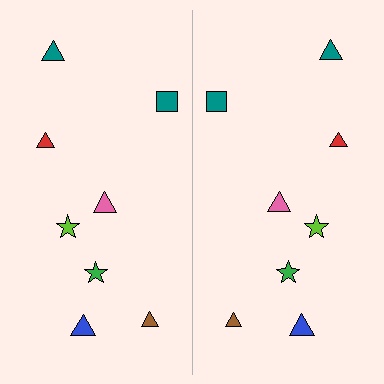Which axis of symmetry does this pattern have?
The pattern has a vertical axis of symmetry running through the center of the image.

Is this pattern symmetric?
Yes, this pattern has bilateral (reflection) symmetry.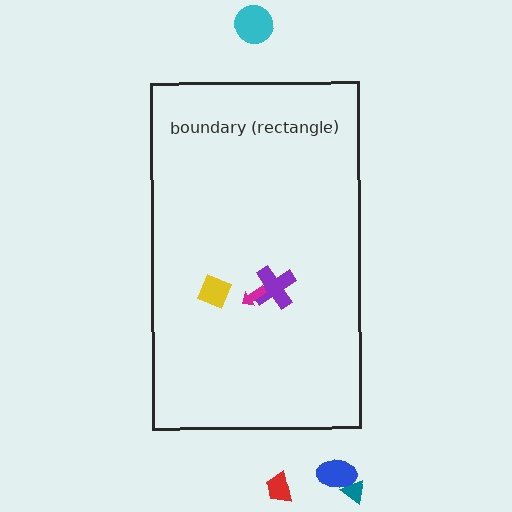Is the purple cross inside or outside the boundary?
Inside.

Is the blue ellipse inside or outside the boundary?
Outside.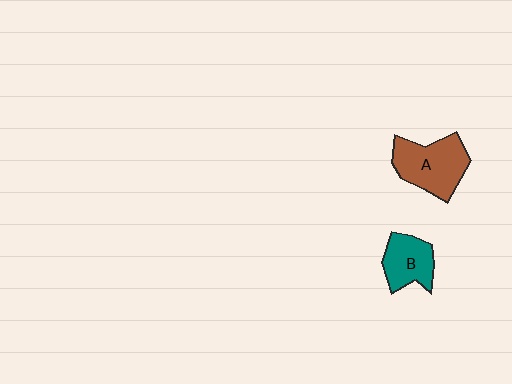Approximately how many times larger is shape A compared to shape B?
Approximately 1.5 times.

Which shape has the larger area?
Shape A (brown).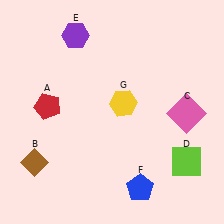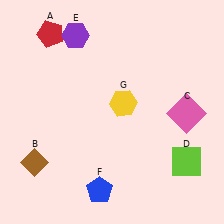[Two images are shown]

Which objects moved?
The objects that moved are: the red pentagon (A), the blue pentagon (F).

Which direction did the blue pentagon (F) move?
The blue pentagon (F) moved left.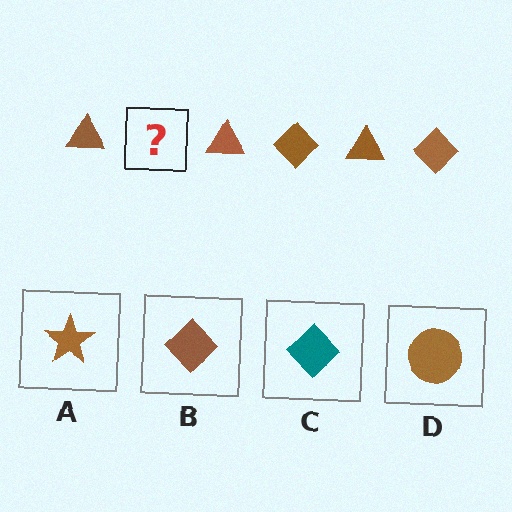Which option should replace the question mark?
Option B.